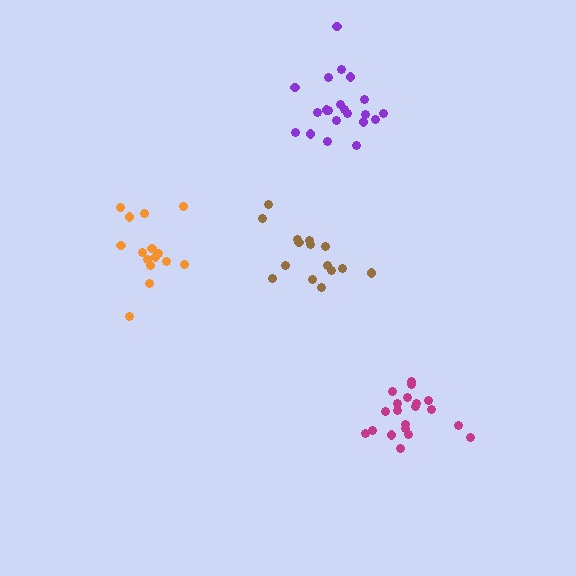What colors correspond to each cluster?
The clusters are colored: brown, magenta, orange, purple.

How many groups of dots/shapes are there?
There are 4 groups.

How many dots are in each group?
Group 1: 15 dots, Group 2: 20 dots, Group 3: 15 dots, Group 4: 21 dots (71 total).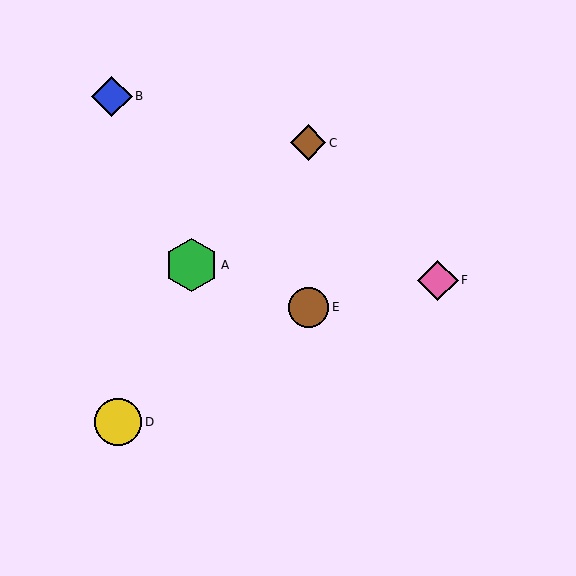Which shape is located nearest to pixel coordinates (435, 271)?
The pink diamond (labeled F) at (438, 280) is nearest to that location.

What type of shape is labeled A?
Shape A is a green hexagon.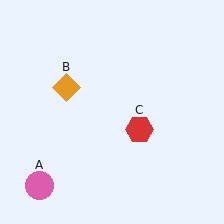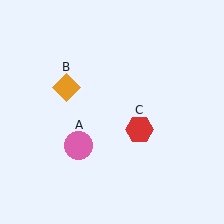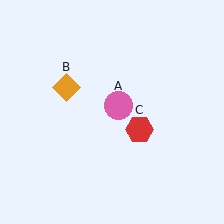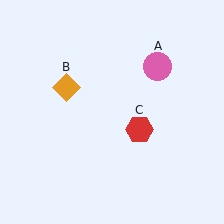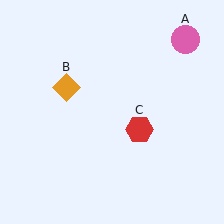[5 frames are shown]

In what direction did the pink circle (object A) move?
The pink circle (object A) moved up and to the right.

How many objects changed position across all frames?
1 object changed position: pink circle (object A).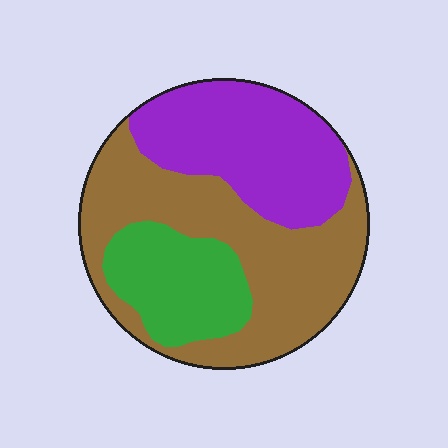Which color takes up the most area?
Brown, at roughly 45%.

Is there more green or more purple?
Purple.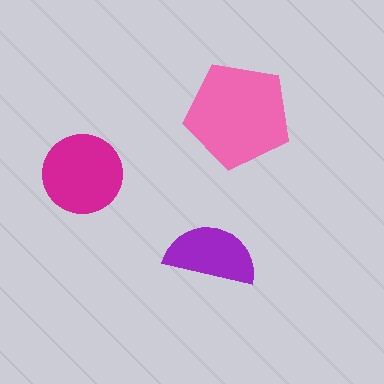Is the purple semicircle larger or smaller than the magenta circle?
Smaller.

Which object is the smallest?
The purple semicircle.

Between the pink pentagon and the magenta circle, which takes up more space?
The pink pentagon.